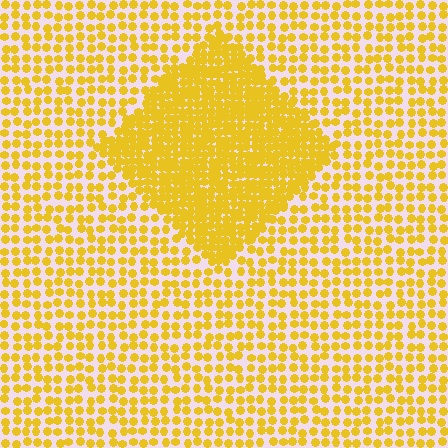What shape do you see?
I see a diamond.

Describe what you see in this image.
The image contains small yellow elements arranged at two different densities. A diamond-shaped region is visible where the elements are more densely packed than the surrounding area.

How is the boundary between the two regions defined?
The boundary is defined by a change in element density (approximately 2.2x ratio). All elements are the same color, size, and shape.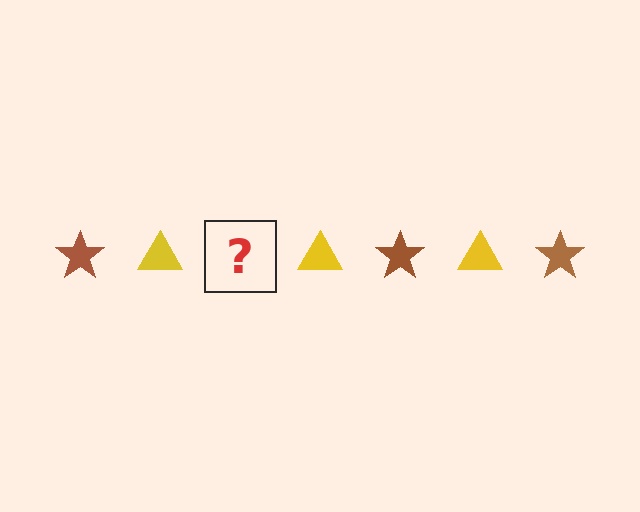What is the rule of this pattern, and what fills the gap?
The rule is that the pattern alternates between brown star and yellow triangle. The gap should be filled with a brown star.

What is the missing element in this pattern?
The missing element is a brown star.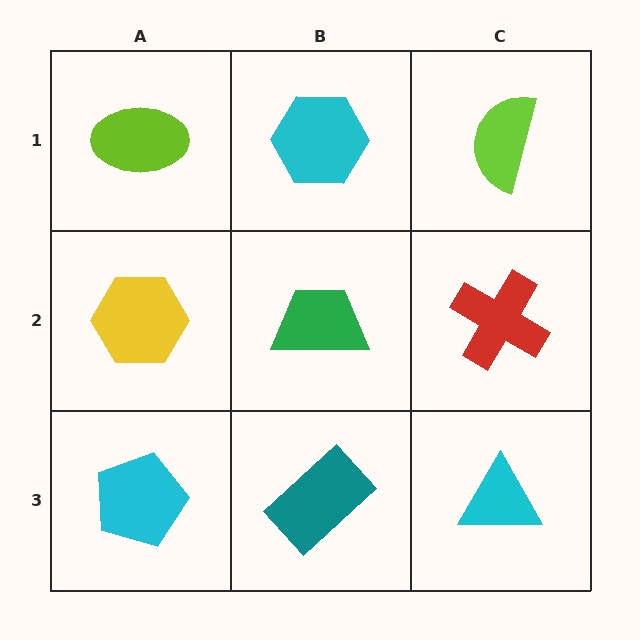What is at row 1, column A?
A lime ellipse.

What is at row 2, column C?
A red cross.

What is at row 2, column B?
A green trapezoid.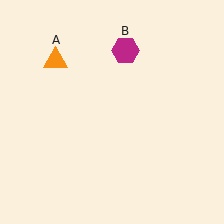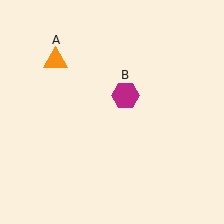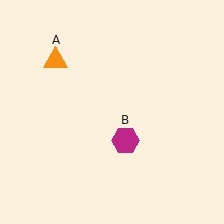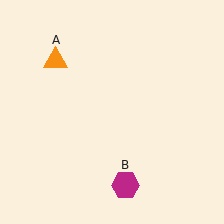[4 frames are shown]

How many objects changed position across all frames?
1 object changed position: magenta hexagon (object B).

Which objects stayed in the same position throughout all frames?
Orange triangle (object A) remained stationary.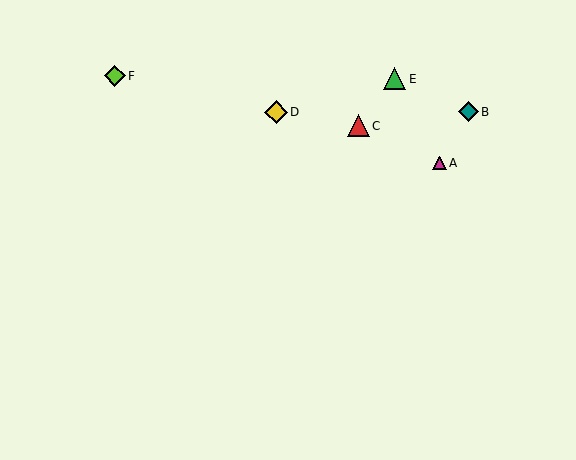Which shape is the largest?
The yellow diamond (labeled D) is the largest.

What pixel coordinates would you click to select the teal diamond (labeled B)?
Click at (468, 112) to select the teal diamond B.